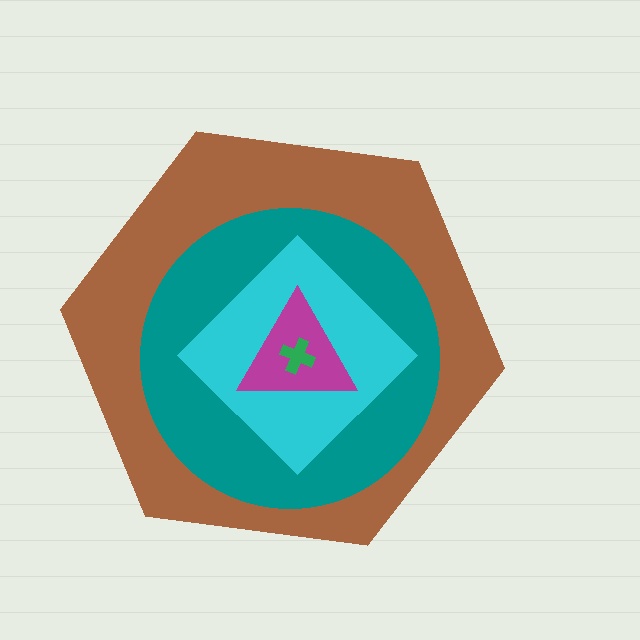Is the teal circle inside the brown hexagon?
Yes.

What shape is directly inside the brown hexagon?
The teal circle.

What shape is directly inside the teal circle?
The cyan diamond.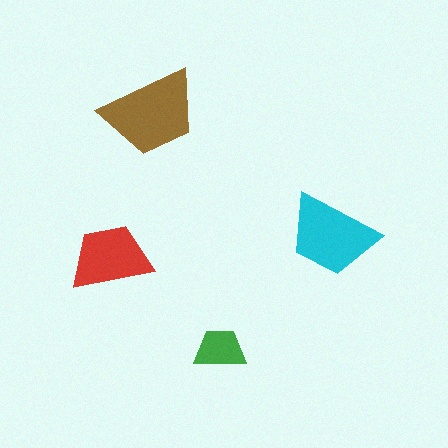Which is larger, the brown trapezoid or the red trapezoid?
The brown one.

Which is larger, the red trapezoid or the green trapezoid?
The red one.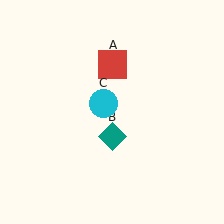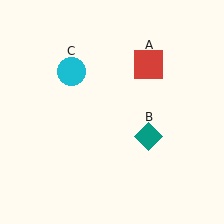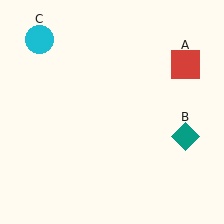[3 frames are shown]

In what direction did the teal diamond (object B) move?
The teal diamond (object B) moved right.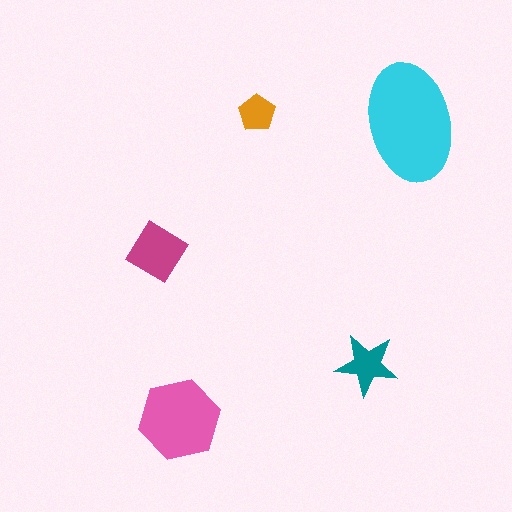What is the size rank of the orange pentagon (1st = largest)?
5th.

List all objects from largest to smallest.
The cyan ellipse, the pink hexagon, the magenta diamond, the teal star, the orange pentagon.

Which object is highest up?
The orange pentagon is topmost.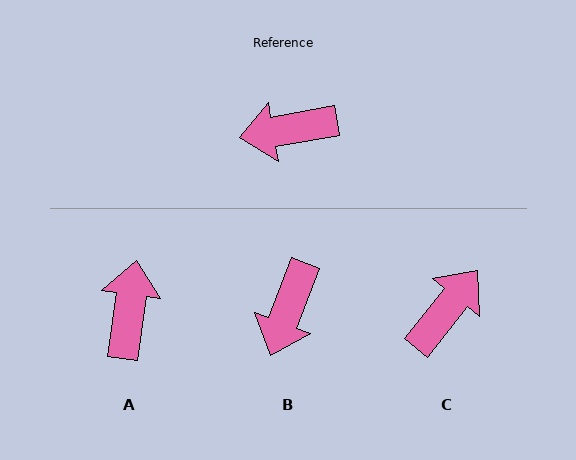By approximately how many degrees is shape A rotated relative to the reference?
Approximately 108 degrees clockwise.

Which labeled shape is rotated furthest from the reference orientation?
C, about 139 degrees away.